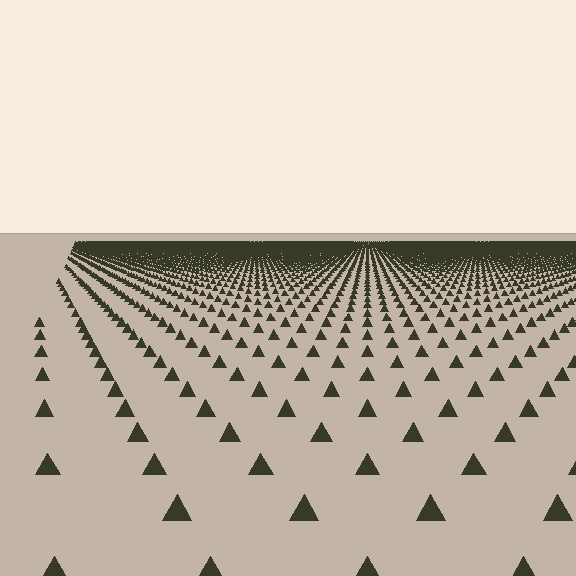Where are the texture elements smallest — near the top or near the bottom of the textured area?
Near the top.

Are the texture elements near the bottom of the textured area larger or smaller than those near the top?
Larger. Near the bottom, elements are closer to the viewer and appear at a bigger on-screen size.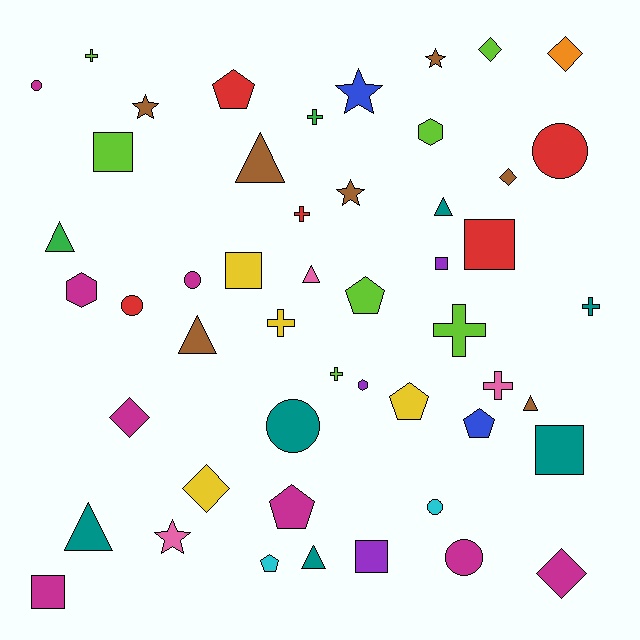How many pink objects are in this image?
There are 3 pink objects.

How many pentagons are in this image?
There are 6 pentagons.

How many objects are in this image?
There are 50 objects.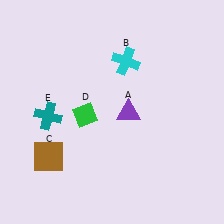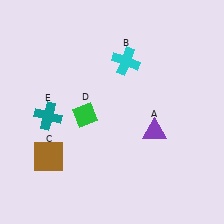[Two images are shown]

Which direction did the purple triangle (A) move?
The purple triangle (A) moved right.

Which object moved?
The purple triangle (A) moved right.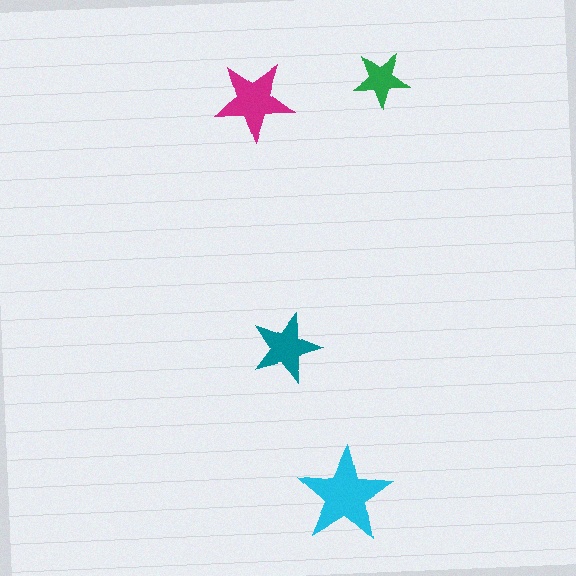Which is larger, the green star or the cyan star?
The cyan one.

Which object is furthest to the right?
The green star is rightmost.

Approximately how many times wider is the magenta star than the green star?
About 1.5 times wider.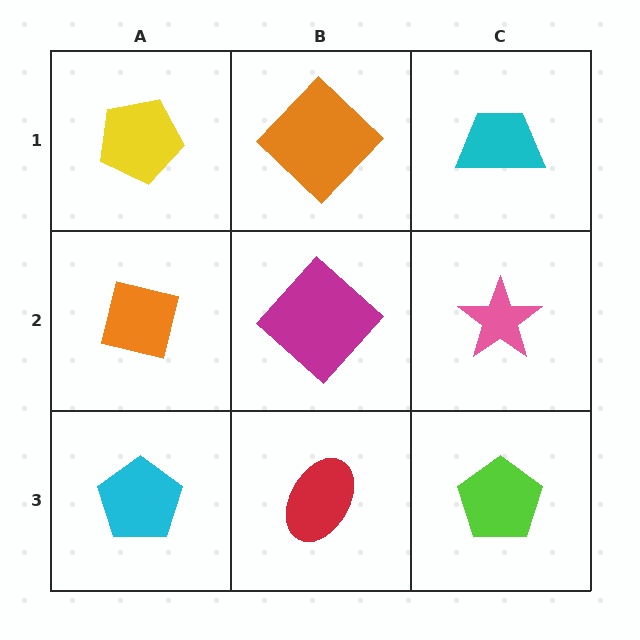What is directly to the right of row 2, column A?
A magenta diamond.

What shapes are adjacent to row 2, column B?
An orange diamond (row 1, column B), a red ellipse (row 3, column B), an orange square (row 2, column A), a pink star (row 2, column C).